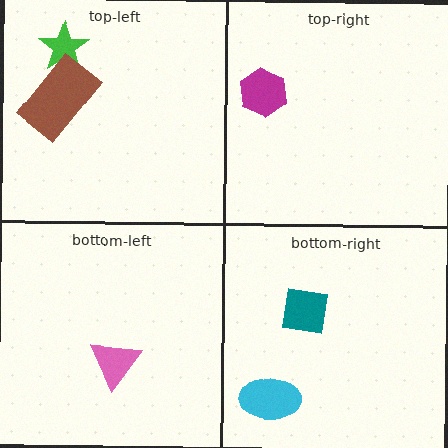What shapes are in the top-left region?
The green star, the brown rectangle.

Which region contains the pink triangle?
The bottom-left region.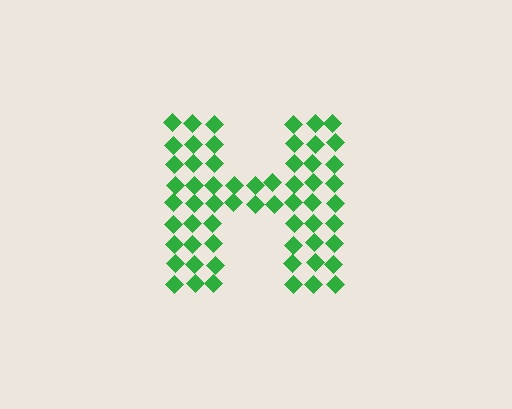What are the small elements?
The small elements are diamonds.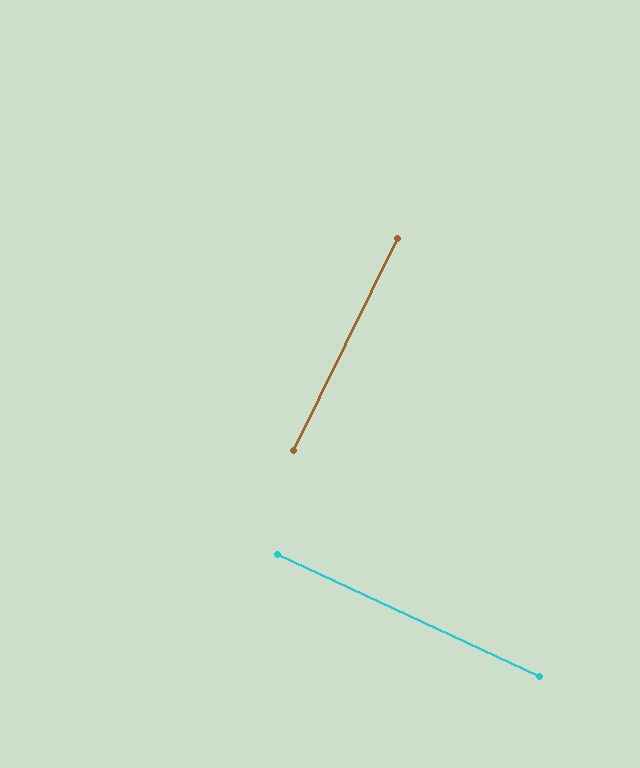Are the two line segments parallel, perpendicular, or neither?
Perpendicular — they meet at approximately 89°.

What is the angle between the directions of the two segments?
Approximately 89 degrees.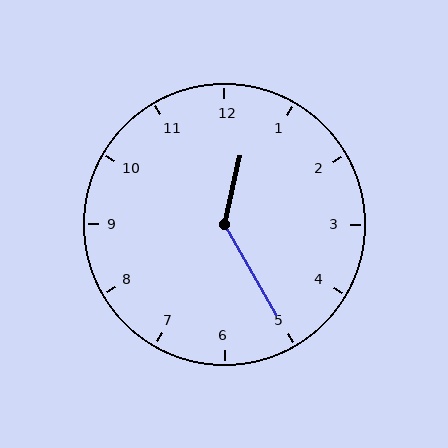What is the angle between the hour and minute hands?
Approximately 138 degrees.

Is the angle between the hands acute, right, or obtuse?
It is obtuse.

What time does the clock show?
12:25.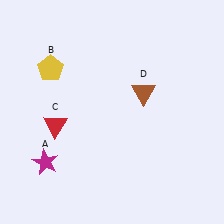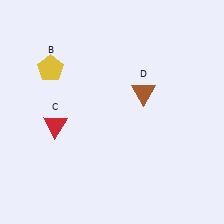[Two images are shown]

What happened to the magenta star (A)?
The magenta star (A) was removed in Image 2. It was in the bottom-left area of Image 1.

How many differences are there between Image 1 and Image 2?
There is 1 difference between the two images.